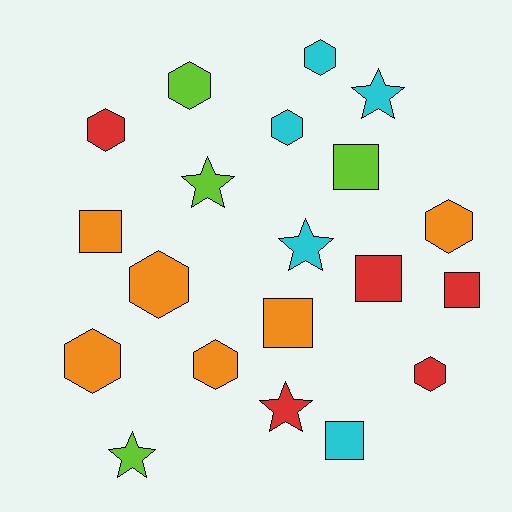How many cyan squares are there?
There is 1 cyan square.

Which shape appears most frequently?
Hexagon, with 9 objects.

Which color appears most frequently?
Orange, with 6 objects.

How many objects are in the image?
There are 20 objects.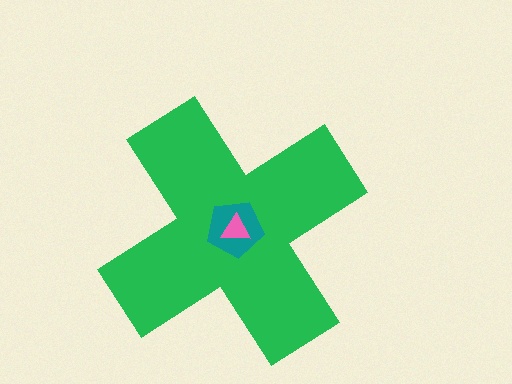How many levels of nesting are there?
3.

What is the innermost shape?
The pink triangle.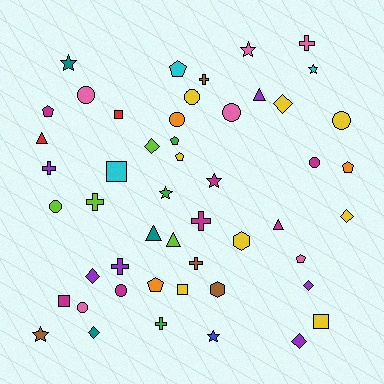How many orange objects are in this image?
There are 3 orange objects.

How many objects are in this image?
There are 50 objects.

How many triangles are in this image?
There are 5 triangles.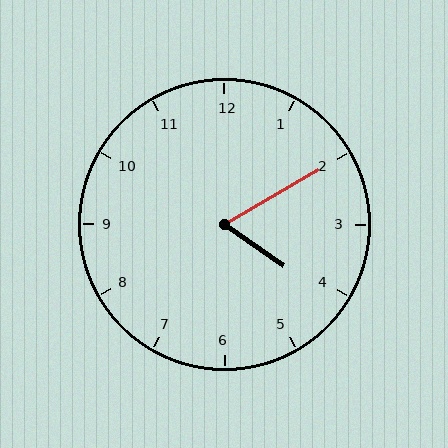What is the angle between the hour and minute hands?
Approximately 65 degrees.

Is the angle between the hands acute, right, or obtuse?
It is acute.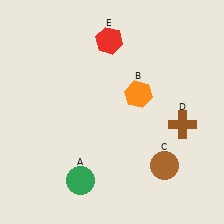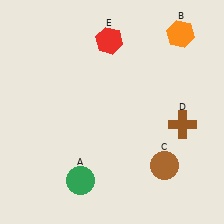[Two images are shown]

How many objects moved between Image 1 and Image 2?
1 object moved between the two images.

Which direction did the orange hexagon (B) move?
The orange hexagon (B) moved up.